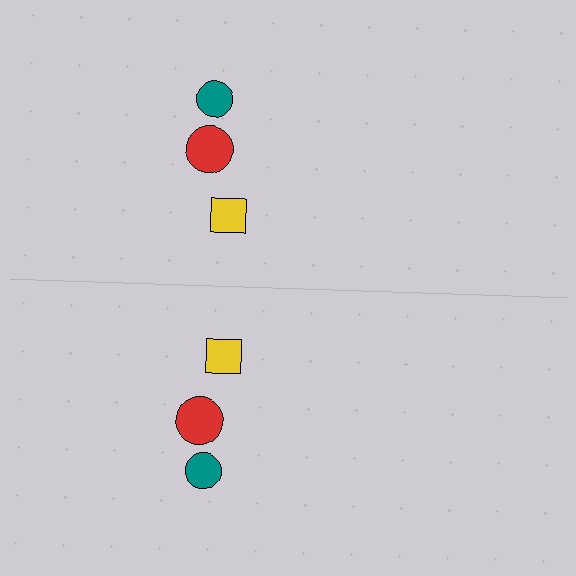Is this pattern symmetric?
Yes, this pattern has bilateral (reflection) symmetry.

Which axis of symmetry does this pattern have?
The pattern has a horizontal axis of symmetry running through the center of the image.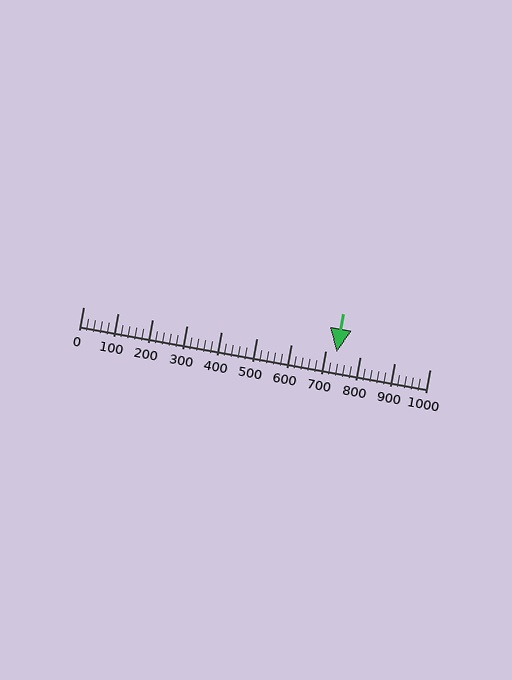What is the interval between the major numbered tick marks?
The major tick marks are spaced 100 units apart.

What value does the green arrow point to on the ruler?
The green arrow points to approximately 732.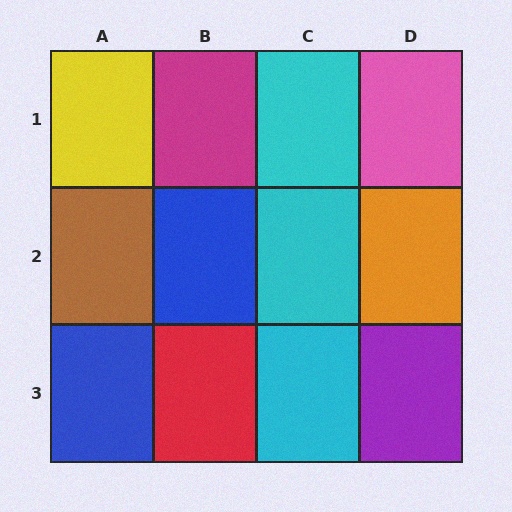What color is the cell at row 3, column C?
Cyan.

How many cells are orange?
1 cell is orange.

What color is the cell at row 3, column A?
Blue.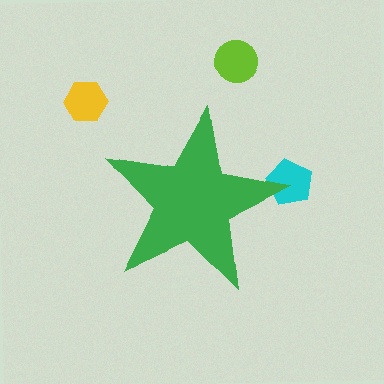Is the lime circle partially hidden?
No, the lime circle is fully visible.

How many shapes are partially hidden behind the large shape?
1 shape is partially hidden.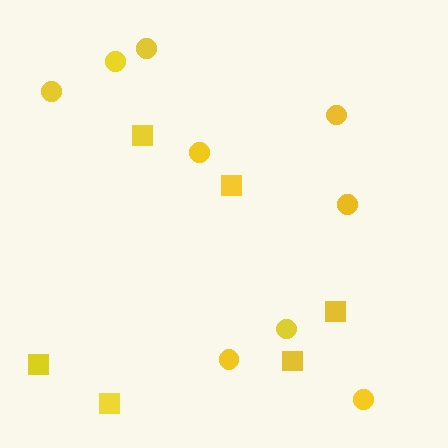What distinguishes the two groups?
There are 2 groups: one group of circles (9) and one group of squares (6).